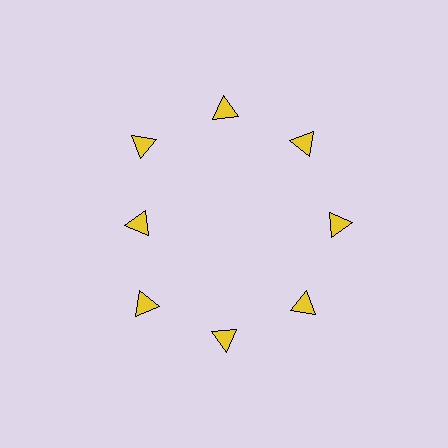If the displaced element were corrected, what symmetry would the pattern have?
It would have 8-fold rotational symmetry — the pattern would map onto itself every 45 degrees.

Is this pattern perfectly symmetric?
No. The 8 yellow triangles are arranged in a ring, but one element near the 9 o'clock position is pulled inward toward the center, breaking the 8-fold rotational symmetry.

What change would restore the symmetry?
The symmetry would be restored by moving it outward, back onto the ring so that all 8 triangles sit at equal angles and equal distance from the center.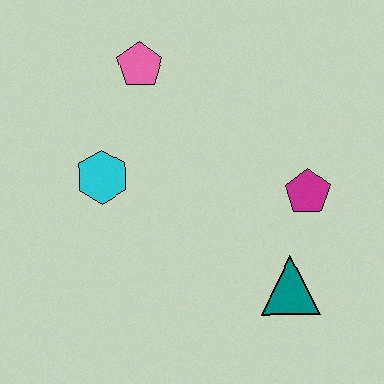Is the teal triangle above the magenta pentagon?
No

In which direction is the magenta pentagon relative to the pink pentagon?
The magenta pentagon is to the right of the pink pentagon.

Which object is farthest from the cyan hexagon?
The teal triangle is farthest from the cyan hexagon.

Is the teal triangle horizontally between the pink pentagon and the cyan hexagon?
No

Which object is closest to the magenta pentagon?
The teal triangle is closest to the magenta pentagon.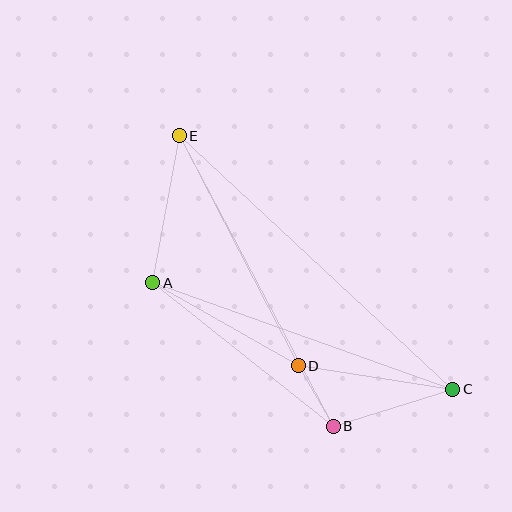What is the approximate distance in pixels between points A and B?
The distance between A and B is approximately 231 pixels.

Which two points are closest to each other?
Points B and D are closest to each other.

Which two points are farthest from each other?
Points C and E are farthest from each other.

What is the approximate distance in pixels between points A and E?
The distance between A and E is approximately 149 pixels.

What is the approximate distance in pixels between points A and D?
The distance between A and D is approximately 168 pixels.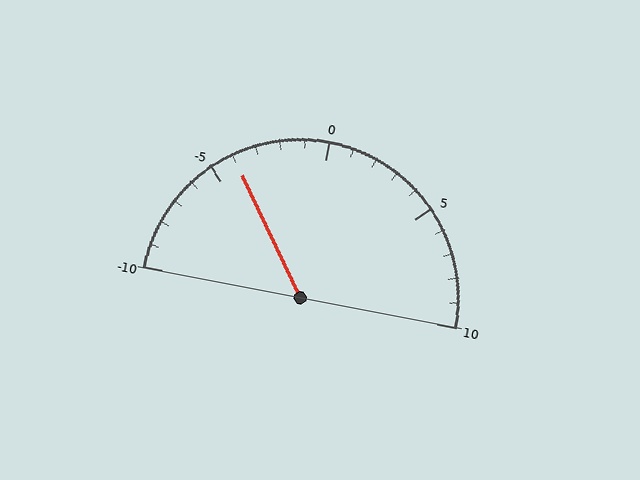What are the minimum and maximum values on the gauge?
The gauge ranges from -10 to 10.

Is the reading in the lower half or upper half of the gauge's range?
The reading is in the lower half of the range (-10 to 10).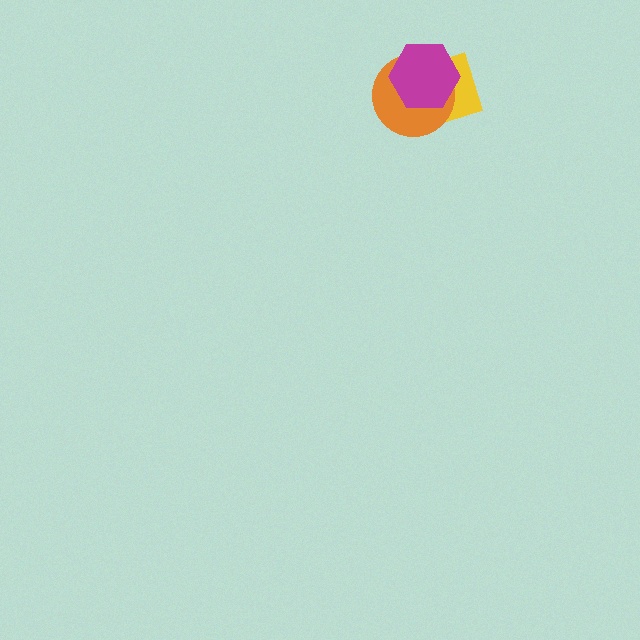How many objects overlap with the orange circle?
2 objects overlap with the orange circle.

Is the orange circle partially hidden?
Yes, it is partially covered by another shape.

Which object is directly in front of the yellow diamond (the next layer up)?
The orange circle is directly in front of the yellow diamond.